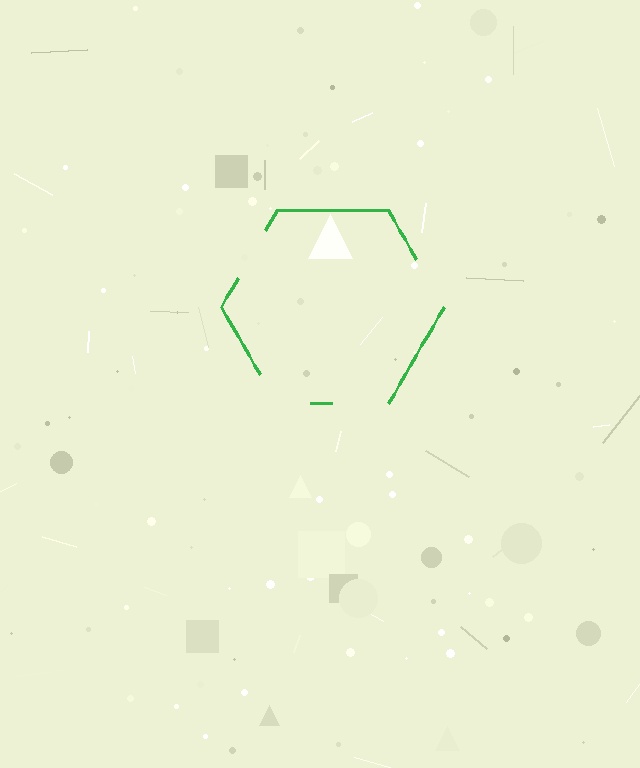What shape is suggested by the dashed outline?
The dashed outline suggests a hexagon.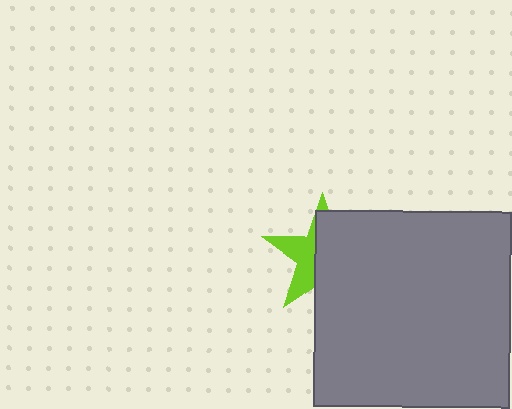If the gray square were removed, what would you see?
You would see the complete lime star.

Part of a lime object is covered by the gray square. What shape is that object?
It is a star.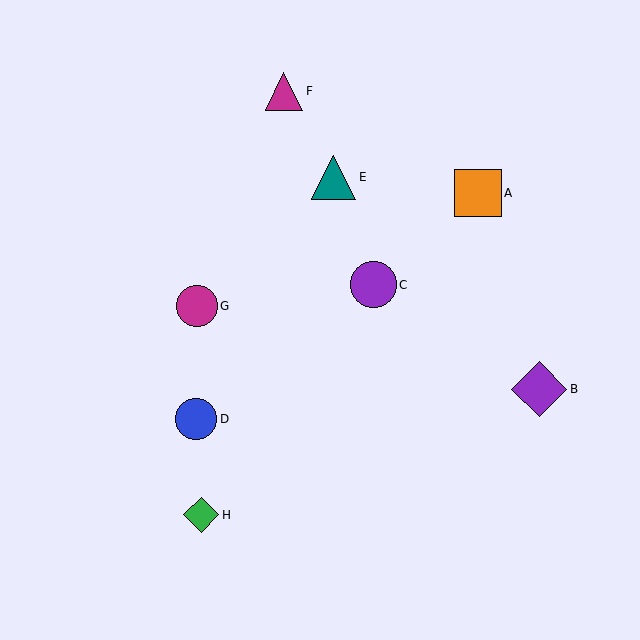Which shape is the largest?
The purple diamond (labeled B) is the largest.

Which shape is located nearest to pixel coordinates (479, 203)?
The orange square (labeled A) at (478, 193) is nearest to that location.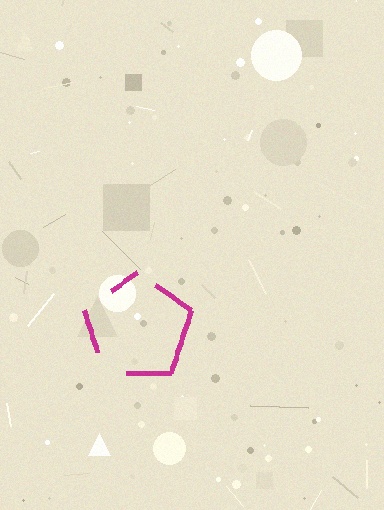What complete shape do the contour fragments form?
The contour fragments form a pentagon.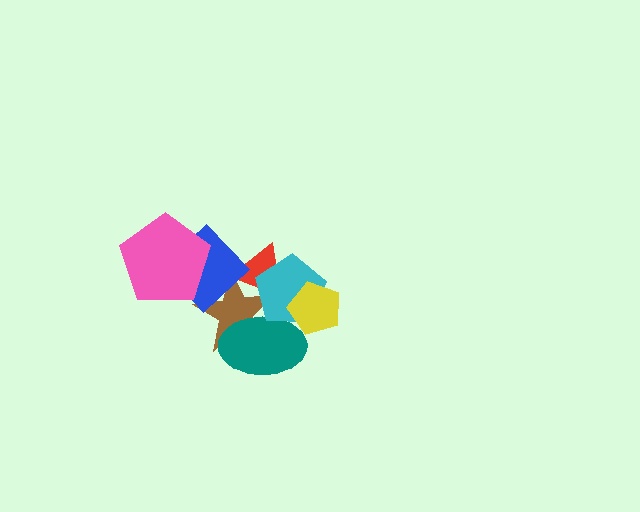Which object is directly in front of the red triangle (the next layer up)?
The cyan pentagon is directly in front of the red triangle.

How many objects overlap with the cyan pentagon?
4 objects overlap with the cyan pentagon.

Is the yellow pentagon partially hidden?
No, no other shape covers it.